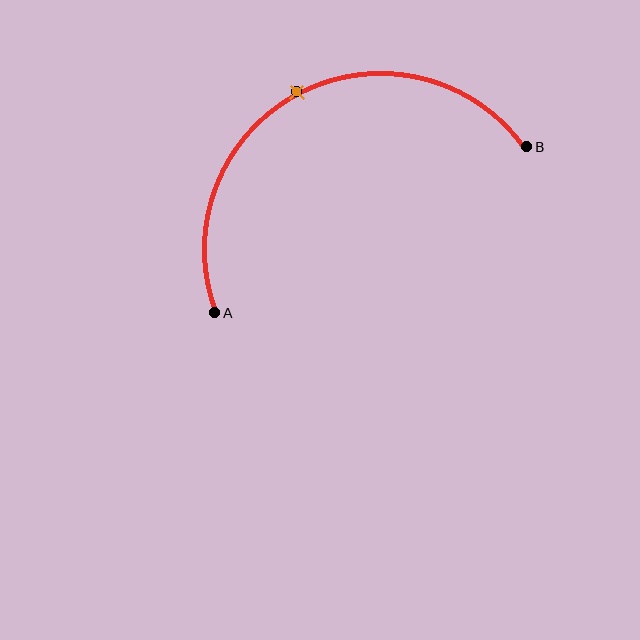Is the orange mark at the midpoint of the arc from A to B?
Yes. The orange mark lies on the arc at equal arc-length from both A and B — it is the arc midpoint.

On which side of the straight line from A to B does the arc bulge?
The arc bulges above the straight line connecting A and B.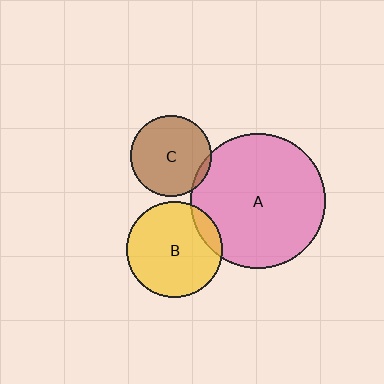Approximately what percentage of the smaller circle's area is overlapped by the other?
Approximately 5%.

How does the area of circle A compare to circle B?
Approximately 2.0 times.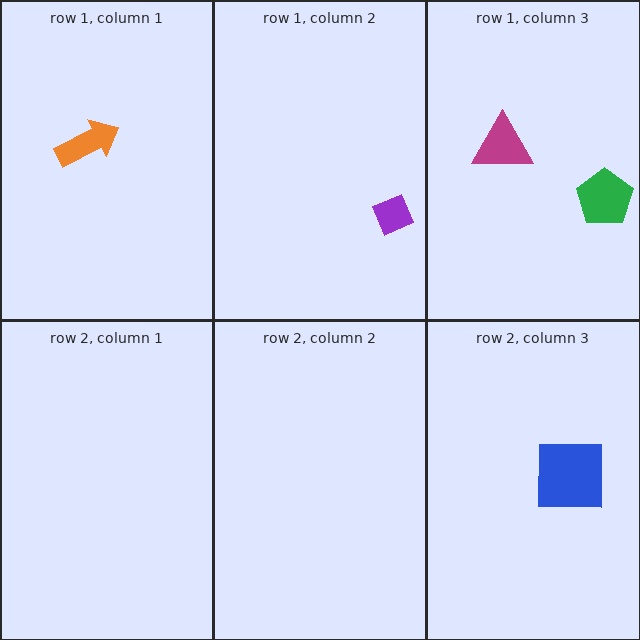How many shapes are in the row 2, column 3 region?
1.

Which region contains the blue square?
The row 2, column 3 region.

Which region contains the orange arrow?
The row 1, column 1 region.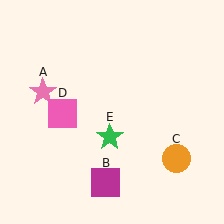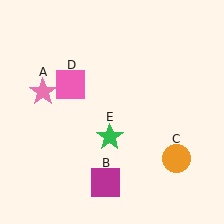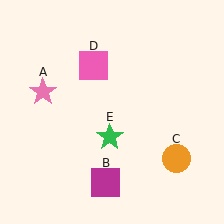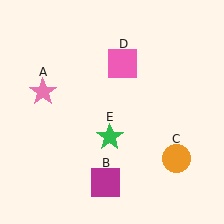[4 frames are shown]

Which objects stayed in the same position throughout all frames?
Pink star (object A) and magenta square (object B) and orange circle (object C) and green star (object E) remained stationary.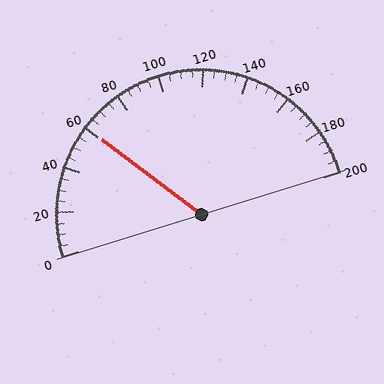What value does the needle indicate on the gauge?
The needle indicates approximately 60.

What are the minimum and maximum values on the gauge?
The gauge ranges from 0 to 200.